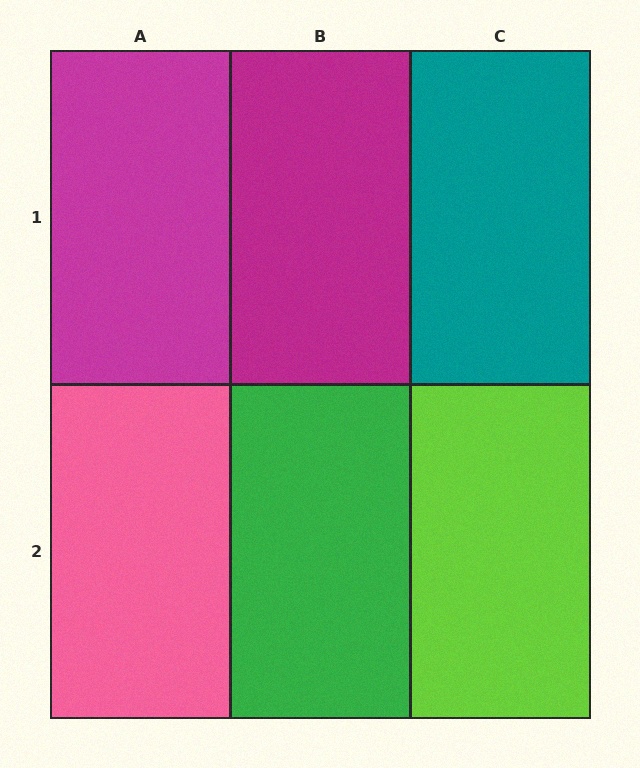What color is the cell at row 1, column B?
Magenta.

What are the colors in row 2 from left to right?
Pink, green, lime.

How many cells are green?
1 cell is green.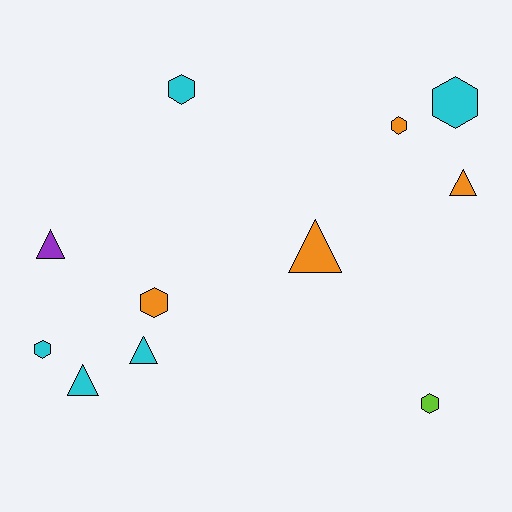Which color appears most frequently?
Cyan, with 5 objects.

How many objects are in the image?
There are 11 objects.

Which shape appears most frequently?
Hexagon, with 6 objects.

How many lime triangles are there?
There are no lime triangles.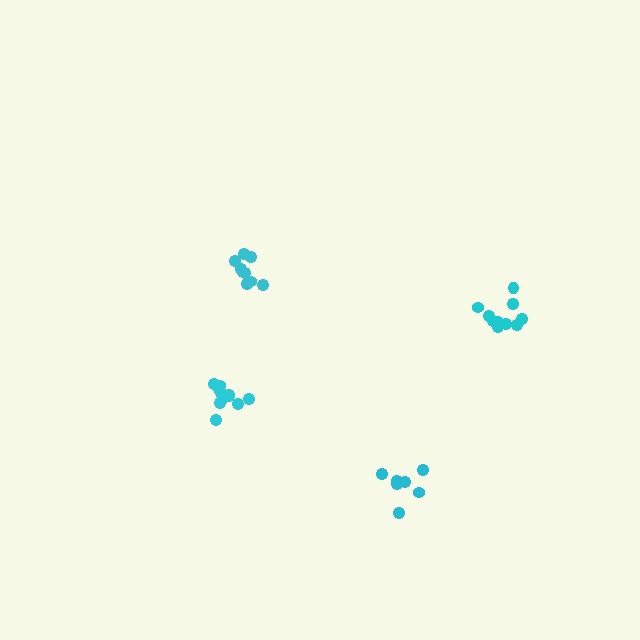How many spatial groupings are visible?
There are 4 spatial groupings.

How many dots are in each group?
Group 1: 11 dots, Group 2: 10 dots, Group 3: 7 dots, Group 4: 9 dots (37 total).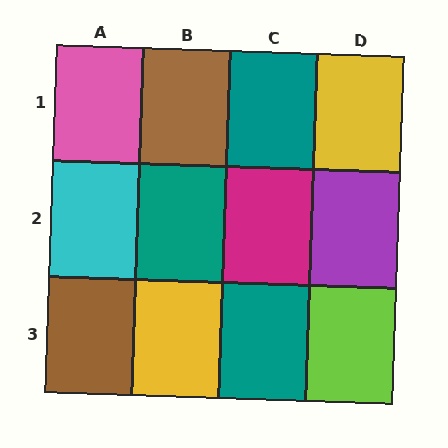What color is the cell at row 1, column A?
Pink.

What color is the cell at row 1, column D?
Yellow.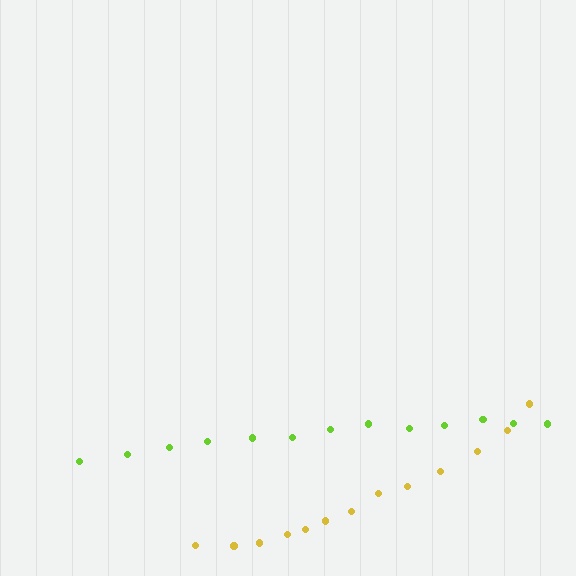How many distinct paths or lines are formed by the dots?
There are 2 distinct paths.